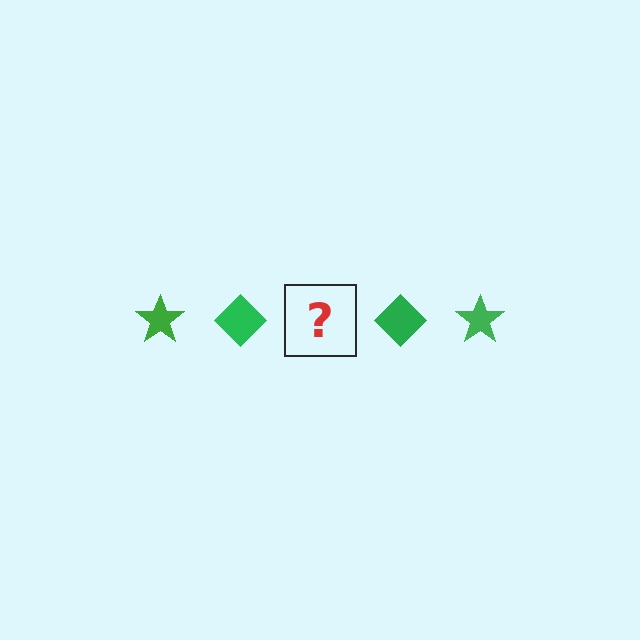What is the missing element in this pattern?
The missing element is a green star.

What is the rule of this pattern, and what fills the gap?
The rule is that the pattern cycles through star, diamond shapes in green. The gap should be filled with a green star.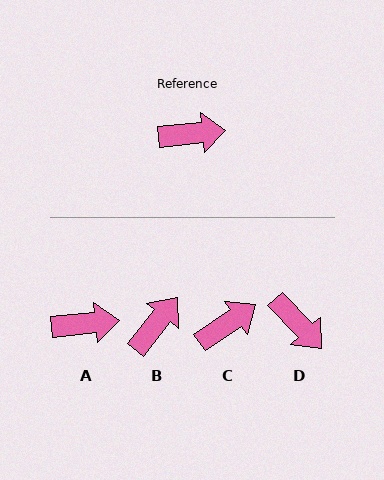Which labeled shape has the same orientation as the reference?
A.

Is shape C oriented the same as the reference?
No, it is off by about 28 degrees.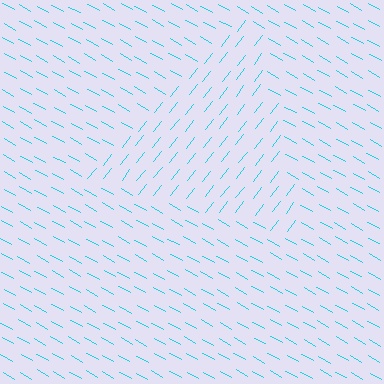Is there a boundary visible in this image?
Yes, there is a texture boundary formed by a change in line orientation.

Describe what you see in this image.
The image is filled with small cyan line segments. A triangle region in the image has lines oriented differently from the surrounding lines, creating a visible texture boundary.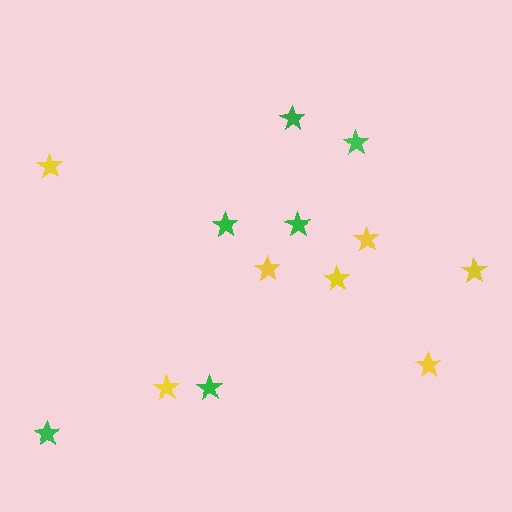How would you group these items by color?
There are 2 groups: one group of green stars (6) and one group of yellow stars (7).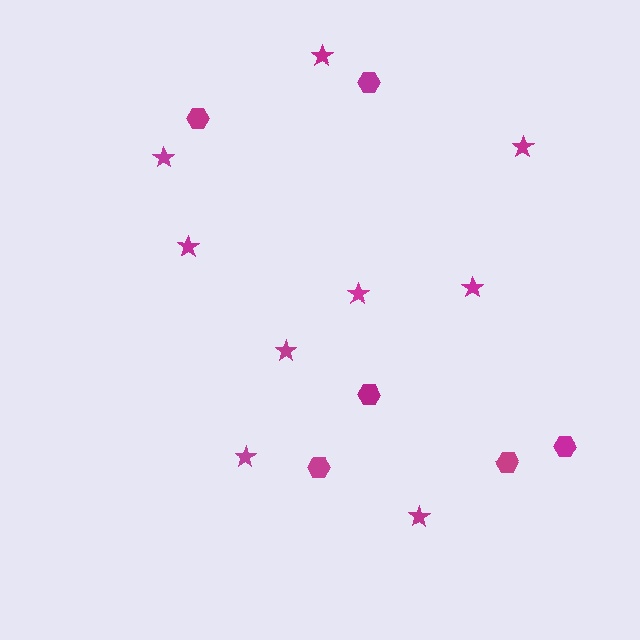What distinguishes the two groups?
There are 2 groups: one group of stars (9) and one group of hexagons (6).